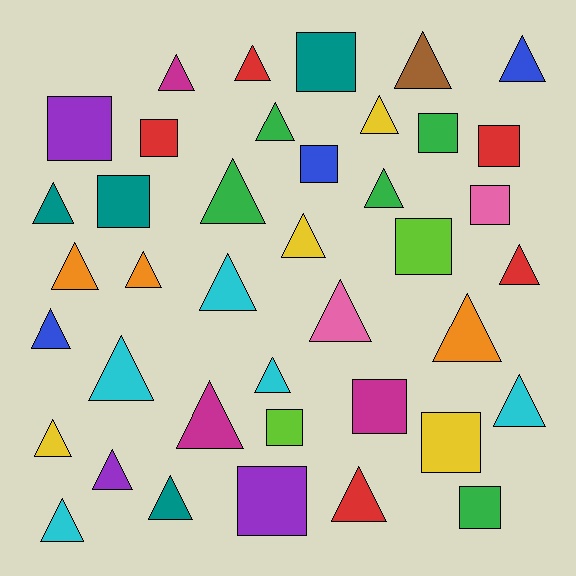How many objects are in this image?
There are 40 objects.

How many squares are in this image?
There are 14 squares.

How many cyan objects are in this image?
There are 5 cyan objects.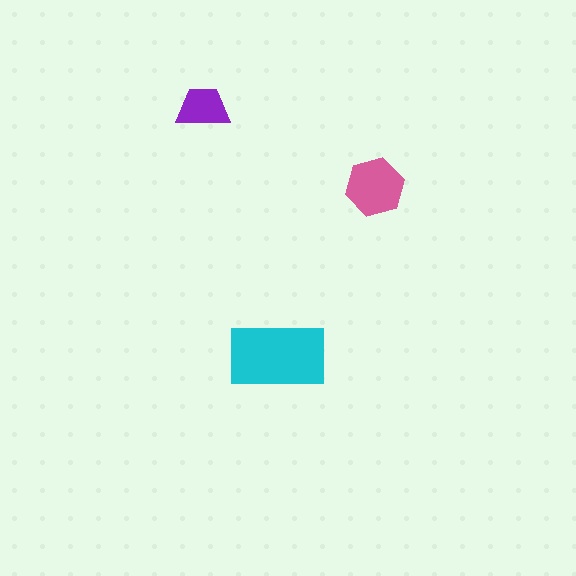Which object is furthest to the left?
The purple trapezoid is leftmost.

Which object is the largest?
The cyan rectangle.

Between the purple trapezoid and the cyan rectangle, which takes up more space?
The cyan rectangle.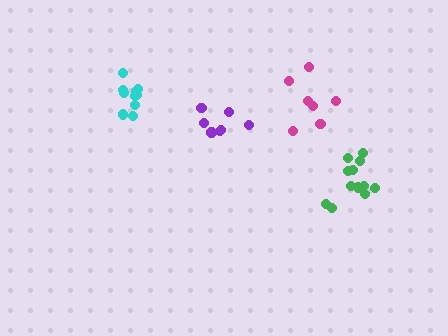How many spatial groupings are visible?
There are 4 spatial groupings.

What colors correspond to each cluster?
The clusters are colored: magenta, green, cyan, purple.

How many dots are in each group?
Group 1: 7 dots, Group 2: 12 dots, Group 3: 10 dots, Group 4: 7 dots (36 total).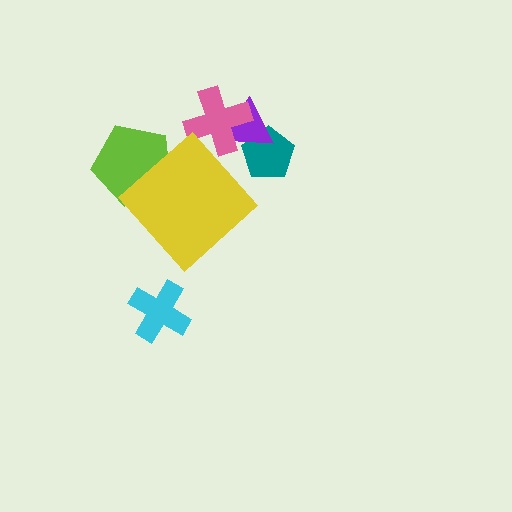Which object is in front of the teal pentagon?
The purple triangle is in front of the teal pentagon.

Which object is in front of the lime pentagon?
The yellow diamond is in front of the lime pentagon.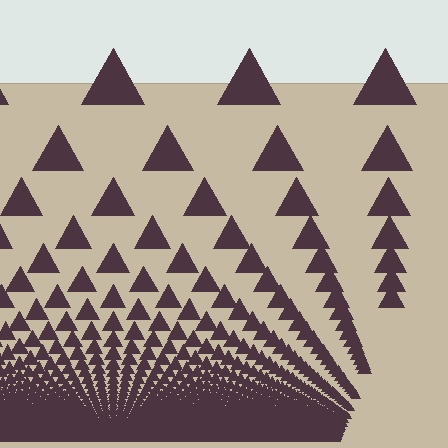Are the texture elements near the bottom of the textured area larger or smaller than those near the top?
Smaller. The gradient is inverted — elements near the bottom are smaller and denser.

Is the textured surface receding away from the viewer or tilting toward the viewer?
The surface appears to tilt toward the viewer. Texture elements get larger and sparser toward the top.